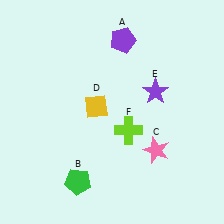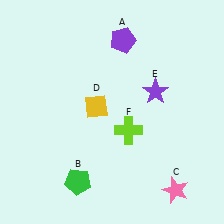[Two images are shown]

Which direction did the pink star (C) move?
The pink star (C) moved down.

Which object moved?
The pink star (C) moved down.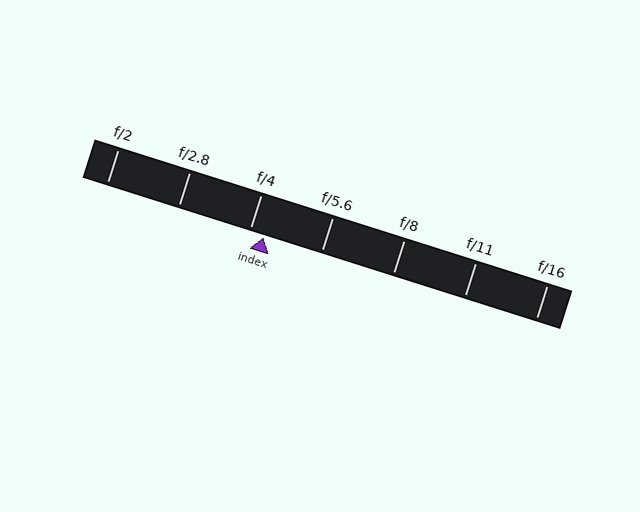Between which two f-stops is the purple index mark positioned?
The index mark is between f/4 and f/5.6.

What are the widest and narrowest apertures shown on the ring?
The widest aperture shown is f/2 and the narrowest is f/16.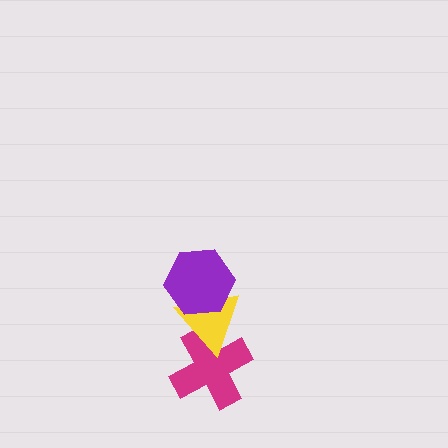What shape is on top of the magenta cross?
The yellow triangle is on top of the magenta cross.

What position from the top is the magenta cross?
The magenta cross is 3rd from the top.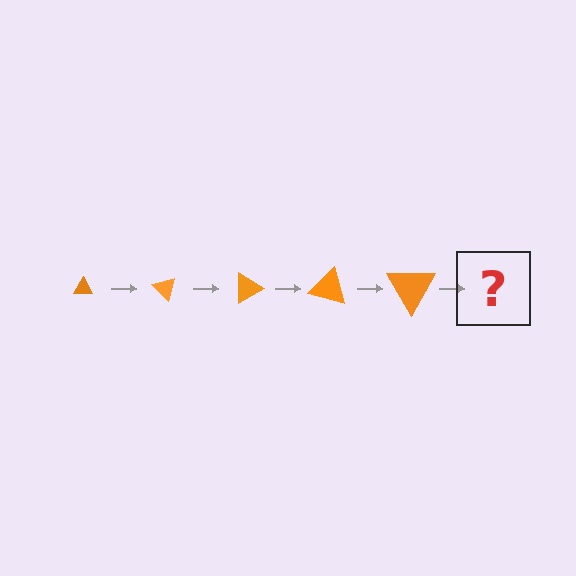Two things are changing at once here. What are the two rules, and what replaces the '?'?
The two rules are that the triangle grows larger each step and it rotates 45 degrees each step. The '?' should be a triangle, larger than the previous one and rotated 225 degrees from the start.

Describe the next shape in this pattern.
It should be a triangle, larger than the previous one and rotated 225 degrees from the start.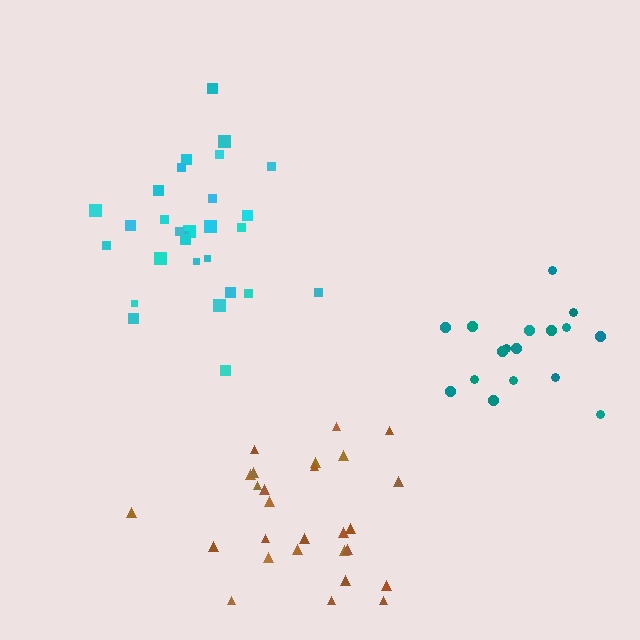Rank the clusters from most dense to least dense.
cyan, brown, teal.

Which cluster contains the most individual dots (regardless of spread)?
Cyan (29).